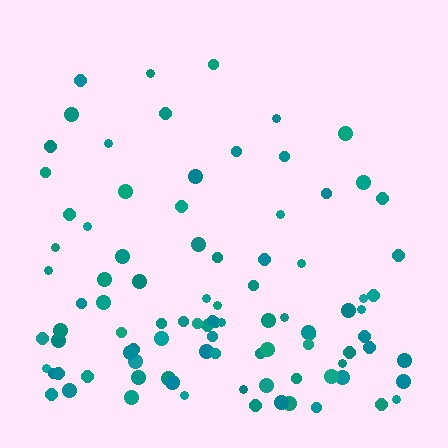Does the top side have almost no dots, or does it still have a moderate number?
Still a moderate number, just noticeably fewer than the bottom.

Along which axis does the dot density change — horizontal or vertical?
Vertical.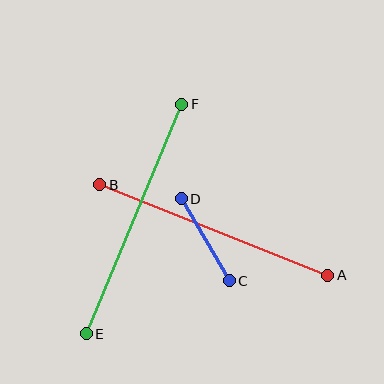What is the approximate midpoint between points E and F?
The midpoint is at approximately (134, 219) pixels.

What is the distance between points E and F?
The distance is approximately 249 pixels.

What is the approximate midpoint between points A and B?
The midpoint is at approximately (214, 230) pixels.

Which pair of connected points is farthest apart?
Points E and F are farthest apart.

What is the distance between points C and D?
The distance is approximately 95 pixels.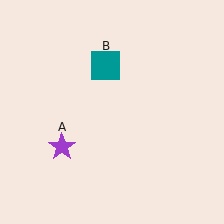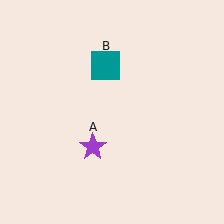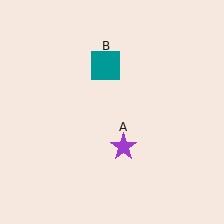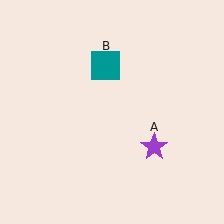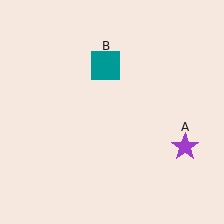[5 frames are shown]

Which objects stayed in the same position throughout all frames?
Teal square (object B) remained stationary.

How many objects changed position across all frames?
1 object changed position: purple star (object A).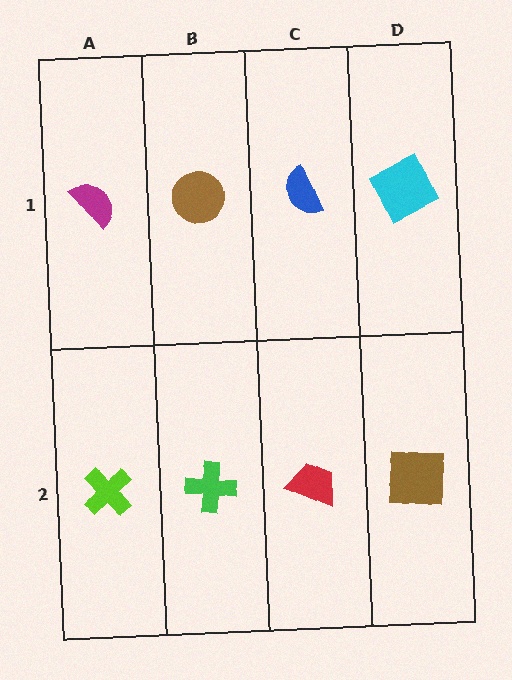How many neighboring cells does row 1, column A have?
2.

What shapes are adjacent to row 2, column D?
A cyan square (row 1, column D), a red trapezoid (row 2, column C).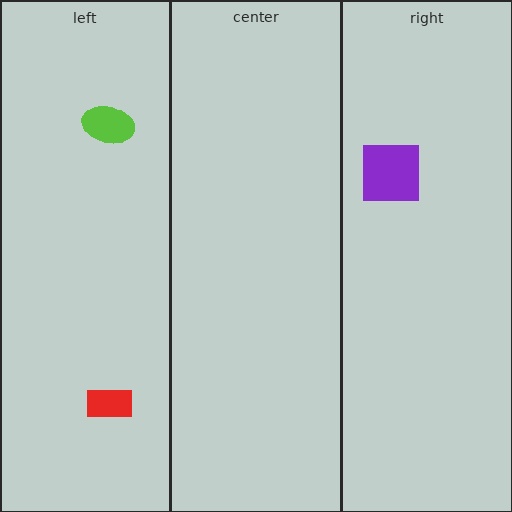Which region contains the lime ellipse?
The left region.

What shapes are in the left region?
The red rectangle, the lime ellipse.